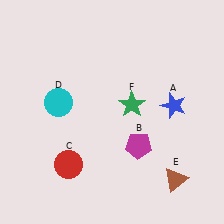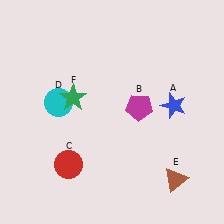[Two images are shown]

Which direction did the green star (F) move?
The green star (F) moved left.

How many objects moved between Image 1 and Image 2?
2 objects moved between the two images.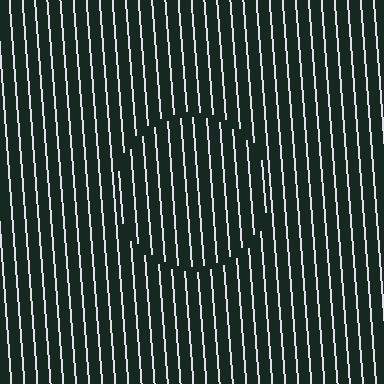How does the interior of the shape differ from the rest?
The interior of the shape contains the same grating, shifted by half a period — the contour is defined by the phase discontinuity where line-ends from the inner and outer gratings abut.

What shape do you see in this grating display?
An illusory circle. The interior of the shape contains the same grating, shifted by half a period — the contour is defined by the phase discontinuity where line-ends from the inner and outer gratings abut.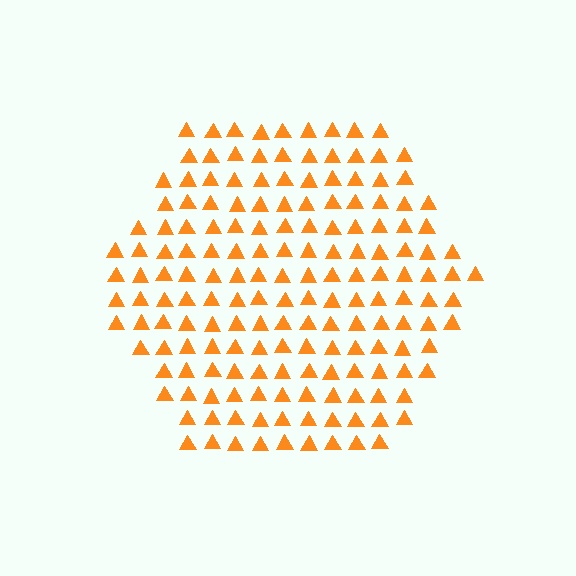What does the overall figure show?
The overall figure shows a hexagon.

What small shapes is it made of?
It is made of small triangles.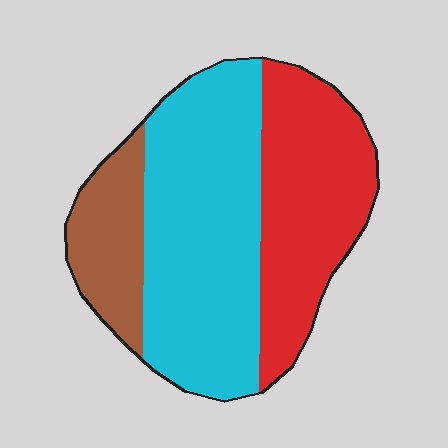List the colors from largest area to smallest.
From largest to smallest: cyan, red, brown.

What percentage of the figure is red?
Red covers around 35% of the figure.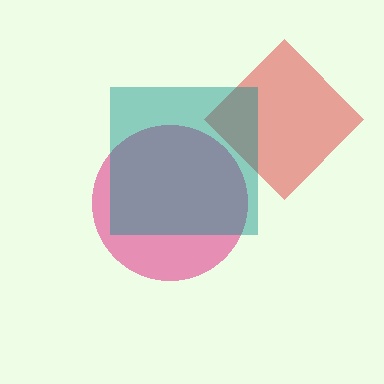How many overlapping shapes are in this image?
There are 3 overlapping shapes in the image.